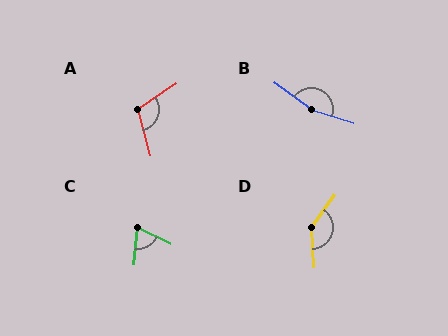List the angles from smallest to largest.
C (70°), A (109°), D (141°), B (162°).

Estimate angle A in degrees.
Approximately 109 degrees.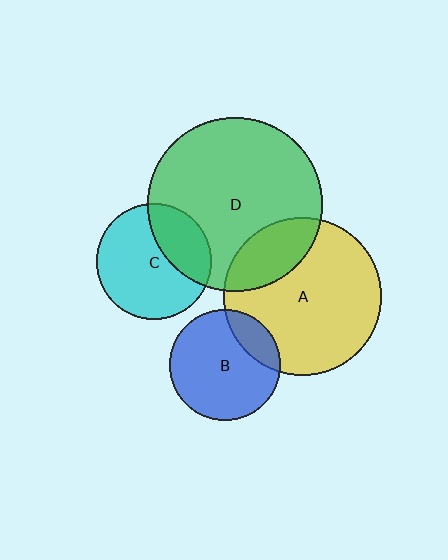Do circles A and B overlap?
Yes.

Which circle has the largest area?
Circle D (green).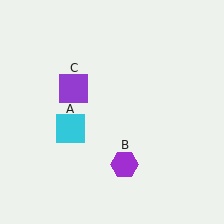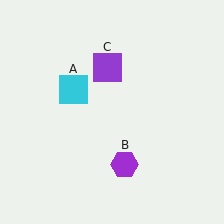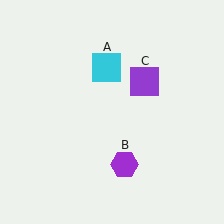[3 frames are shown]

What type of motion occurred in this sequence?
The cyan square (object A), purple square (object C) rotated clockwise around the center of the scene.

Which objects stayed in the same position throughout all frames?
Purple hexagon (object B) remained stationary.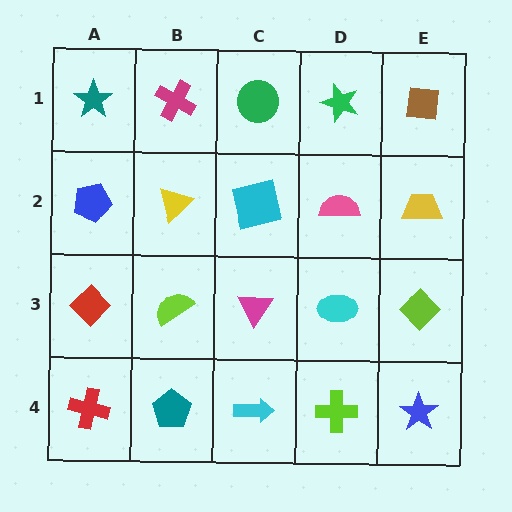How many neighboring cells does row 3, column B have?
4.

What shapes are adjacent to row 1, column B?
A yellow triangle (row 2, column B), a teal star (row 1, column A), a green circle (row 1, column C).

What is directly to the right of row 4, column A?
A teal pentagon.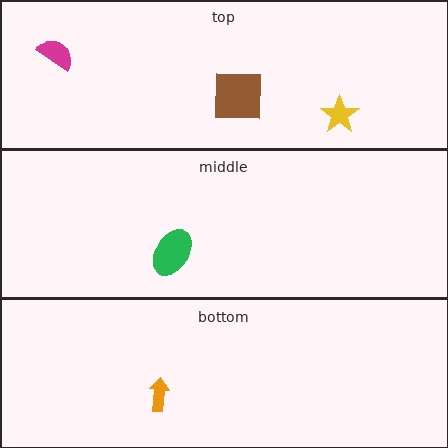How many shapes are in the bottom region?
1.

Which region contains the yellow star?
The top region.